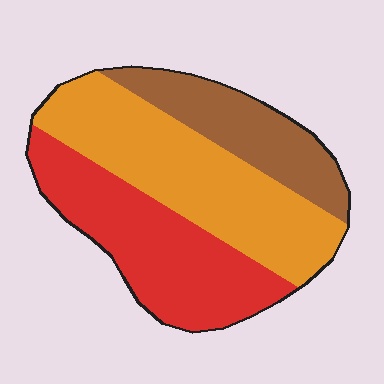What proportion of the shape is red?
Red takes up between a quarter and a half of the shape.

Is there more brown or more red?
Red.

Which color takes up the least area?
Brown, at roughly 20%.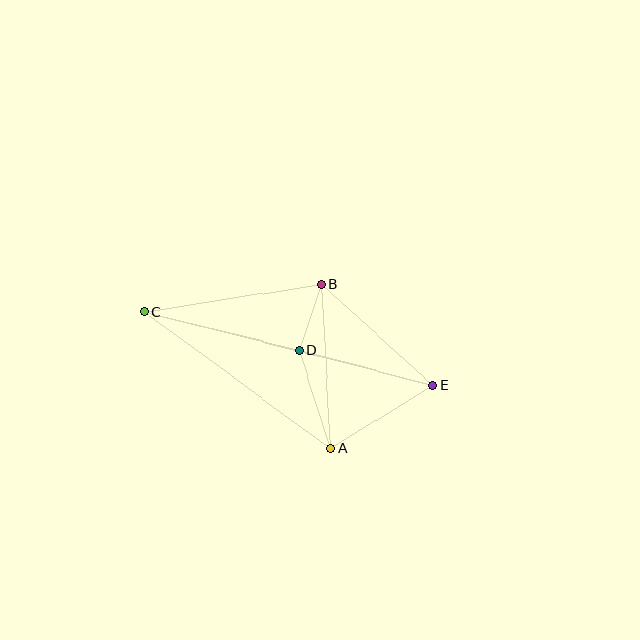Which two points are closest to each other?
Points B and D are closest to each other.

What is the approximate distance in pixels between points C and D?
The distance between C and D is approximately 159 pixels.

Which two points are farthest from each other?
Points C and E are farthest from each other.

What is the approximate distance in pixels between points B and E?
The distance between B and E is approximately 150 pixels.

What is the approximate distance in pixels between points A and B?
The distance between A and B is approximately 165 pixels.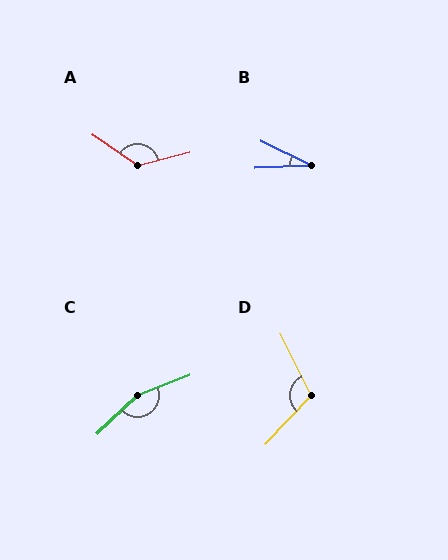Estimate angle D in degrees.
Approximately 111 degrees.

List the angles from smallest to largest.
B (29°), D (111°), A (131°), C (157°).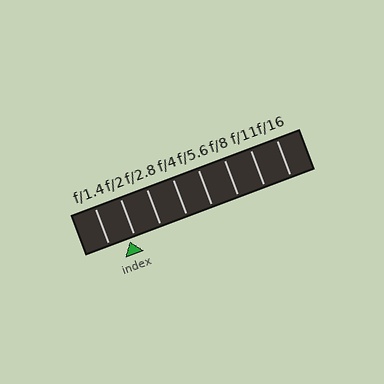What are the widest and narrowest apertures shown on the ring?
The widest aperture shown is f/1.4 and the narrowest is f/16.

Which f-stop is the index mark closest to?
The index mark is closest to f/2.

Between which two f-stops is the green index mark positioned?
The index mark is between f/1.4 and f/2.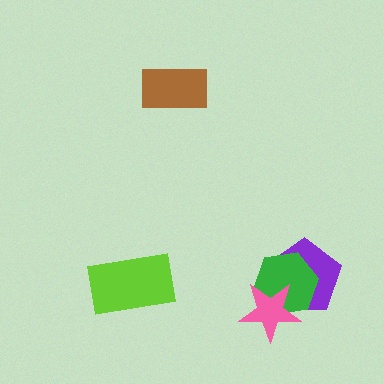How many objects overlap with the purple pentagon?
2 objects overlap with the purple pentagon.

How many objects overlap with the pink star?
2 objects overlap with the pink star.